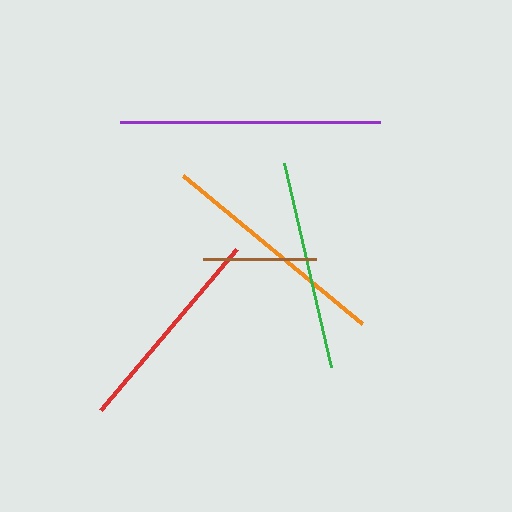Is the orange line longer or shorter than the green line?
The orange line is longer than the green line.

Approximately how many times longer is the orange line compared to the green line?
The orange line is approximately 1.1 times the length of the green line.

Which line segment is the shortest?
The brown line is the shortest at approximately 113 pixels.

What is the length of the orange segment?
The orange segment is approximately 233 pixels long.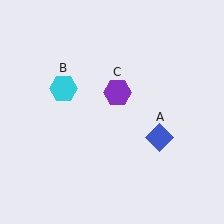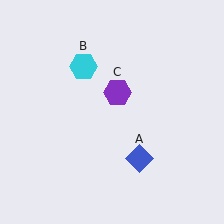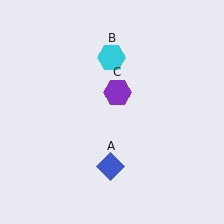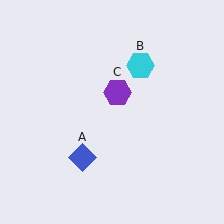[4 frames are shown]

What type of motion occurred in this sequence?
The blue diamond (object A), cyan hexagon (object B) rotated clockwise around the center of the scene.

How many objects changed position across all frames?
2 objects changed position: blue diamond (object A), cyan hexagon (object B).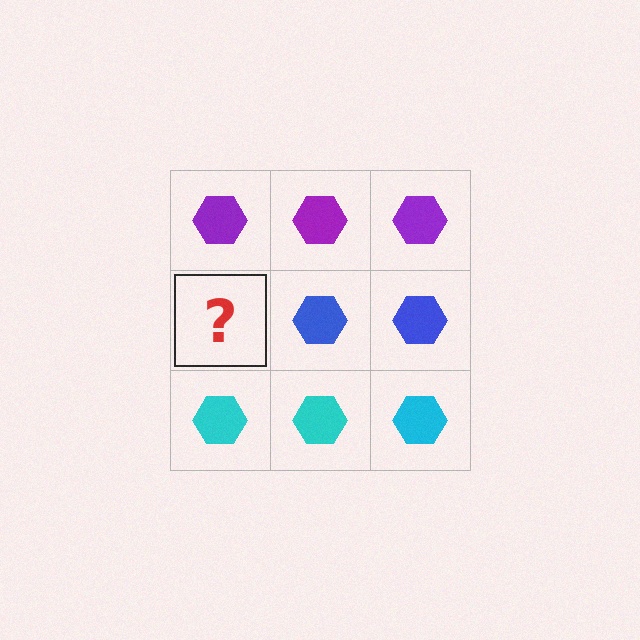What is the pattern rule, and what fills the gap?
The rule is that each row has a consistent color. The gap should be filled with a blue hexagon.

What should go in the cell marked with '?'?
The missing cell should contain a blue hexagon.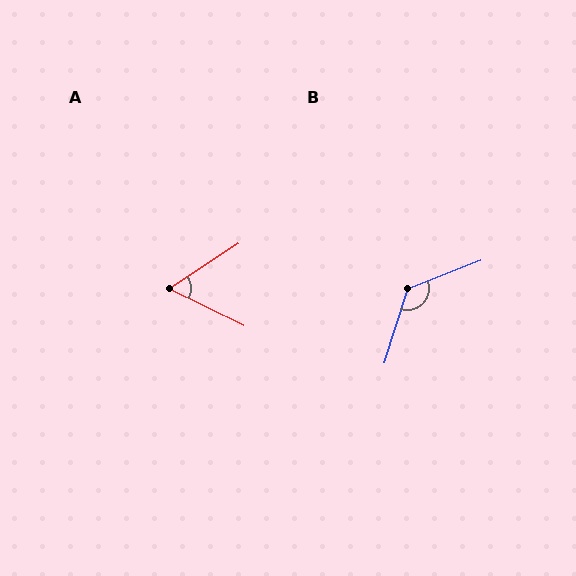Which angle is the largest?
B, at approximately 129 degrees.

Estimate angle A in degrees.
Approximately 60 degrees.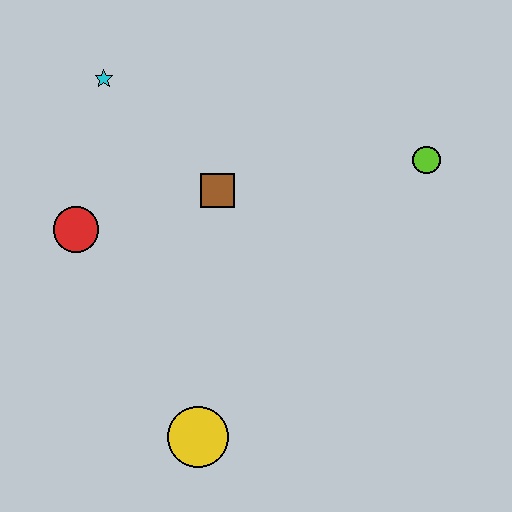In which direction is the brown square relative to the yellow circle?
The brown square is above the yellow circle.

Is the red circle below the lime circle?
Yes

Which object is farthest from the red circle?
The lime circle is farthest from the red circle.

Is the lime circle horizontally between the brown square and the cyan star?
No